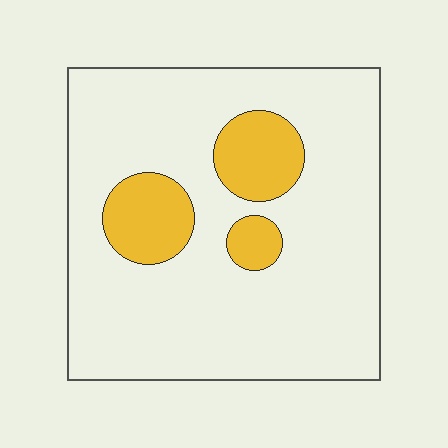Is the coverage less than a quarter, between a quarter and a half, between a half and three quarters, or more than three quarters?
Less than a quarter.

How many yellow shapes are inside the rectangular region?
3.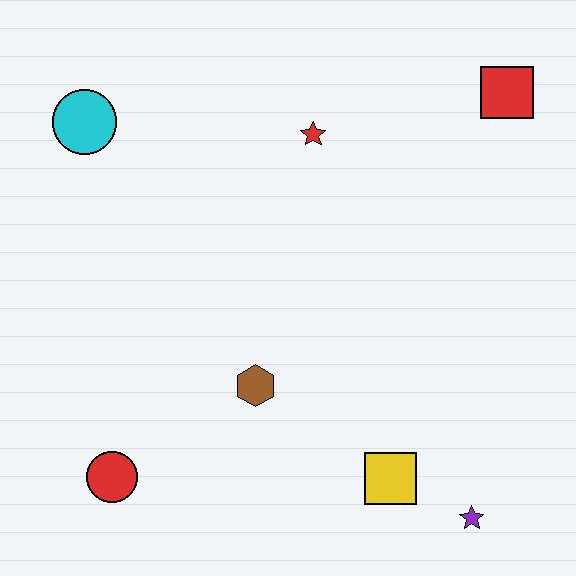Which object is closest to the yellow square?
The purple star is closest to the yellow square.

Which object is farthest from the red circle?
The red square is farthest from the red circle.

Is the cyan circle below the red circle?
No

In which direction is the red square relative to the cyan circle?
The red square is to the right of the cyan circle.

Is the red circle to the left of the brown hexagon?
Yes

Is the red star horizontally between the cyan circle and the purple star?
Yes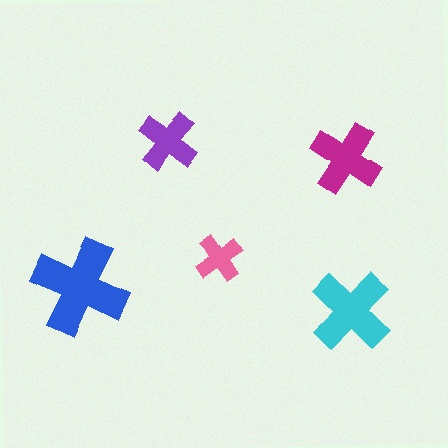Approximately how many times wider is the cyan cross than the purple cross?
About 1.5 times wider.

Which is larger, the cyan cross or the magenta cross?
The cyan one.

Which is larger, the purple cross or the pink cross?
The purple one.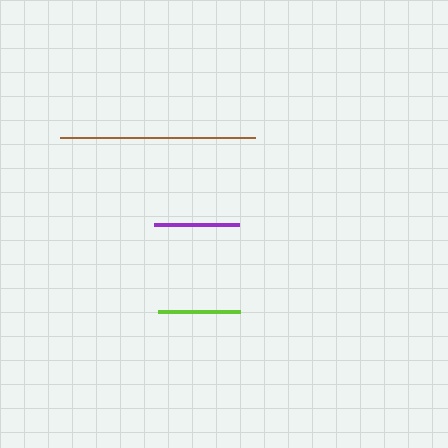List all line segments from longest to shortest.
From longest to shortest: brown, purple, lime.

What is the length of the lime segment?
The lime segment is approximately 81 pixels long.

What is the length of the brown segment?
The brown segment is approximately 195 pixels long.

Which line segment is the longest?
The brown line is the longest at approximately 195 pixels.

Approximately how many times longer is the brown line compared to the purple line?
The brown line is approximately 2.3 times the length of the purple line.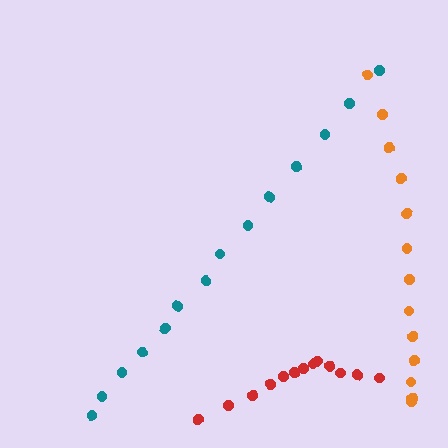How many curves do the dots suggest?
There are 3 distinct paths.